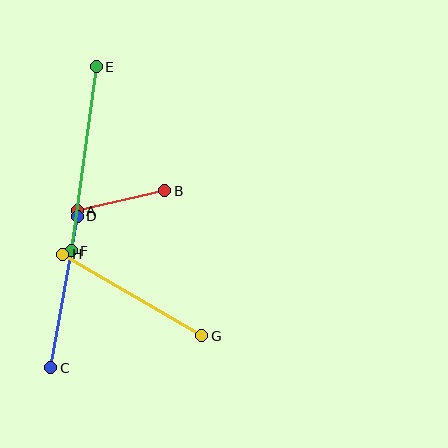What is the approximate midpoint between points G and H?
The midpoint is at approximately (132, 295) pixels.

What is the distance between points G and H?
The distance is approximately 161 pixels.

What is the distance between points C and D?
The distance is approximately 154 pixels.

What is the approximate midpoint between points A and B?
The midpoint is at approximately (121, 201) pixels.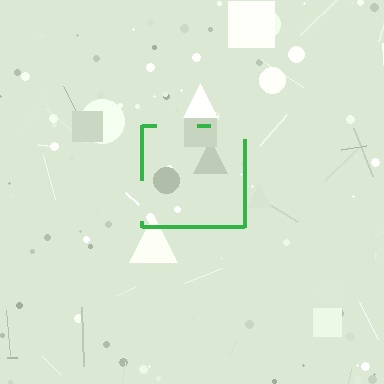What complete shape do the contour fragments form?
The contour fragments form a square.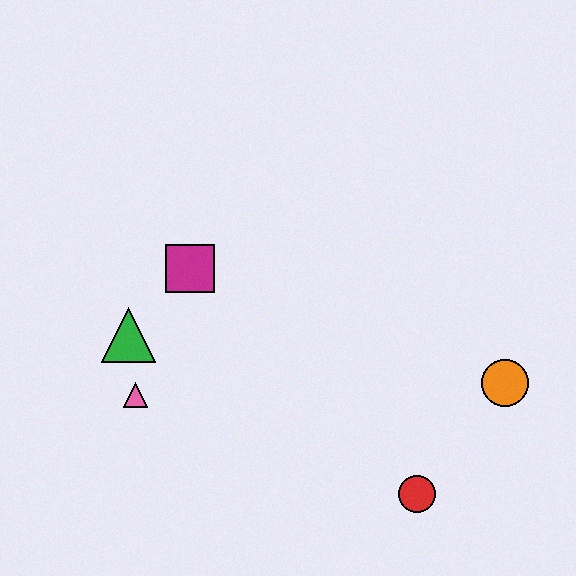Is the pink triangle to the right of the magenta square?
No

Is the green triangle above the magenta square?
No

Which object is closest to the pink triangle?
The green triangle is closest to the pink triangle.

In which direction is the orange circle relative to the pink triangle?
The orange circle is to the right of the pink triangle.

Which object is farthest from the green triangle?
The orange circle is farthest from the green triangle.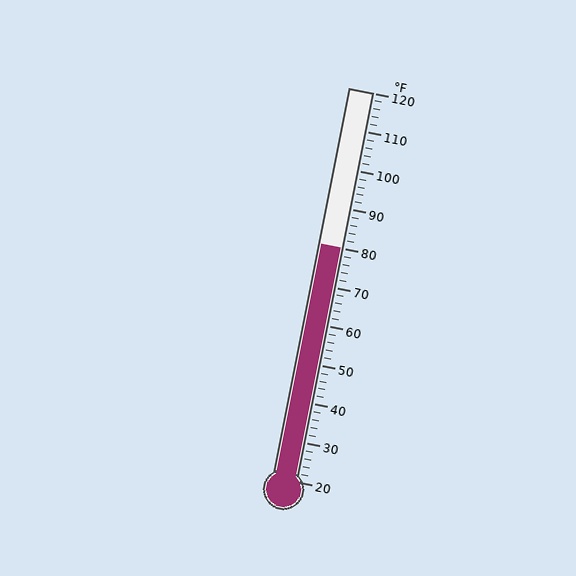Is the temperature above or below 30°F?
The temperature is above 30°F.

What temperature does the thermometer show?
The thermometer shows approximately 80°F.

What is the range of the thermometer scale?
The thermometer scale ranges from 20°F to 120°F.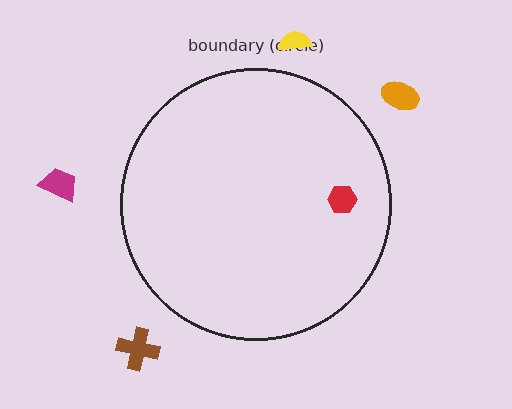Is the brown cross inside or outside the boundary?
Outside.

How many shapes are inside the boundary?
1 inside, 4 outside.